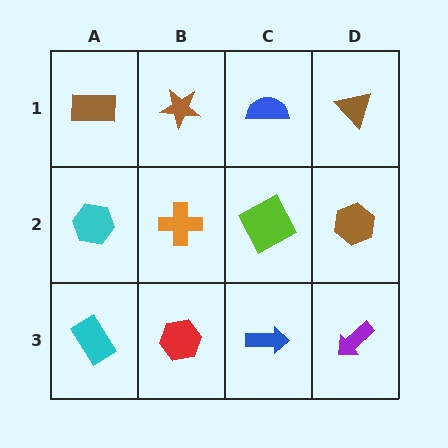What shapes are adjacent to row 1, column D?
A brown hexagon (row 2, column D), a blue semicircle (row 1, column C).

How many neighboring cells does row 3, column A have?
2.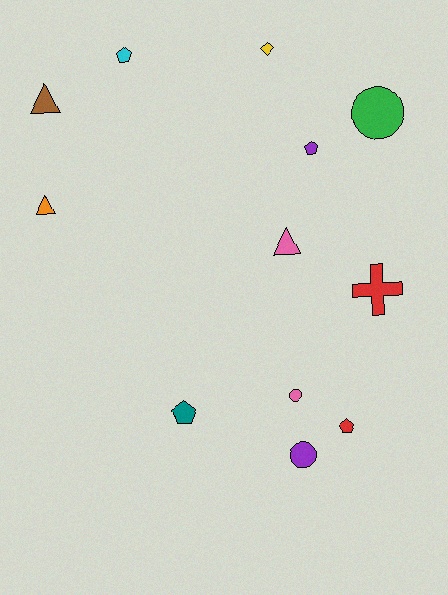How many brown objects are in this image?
There is 1 brown object.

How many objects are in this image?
There are 12 objects.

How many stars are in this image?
There are no stars.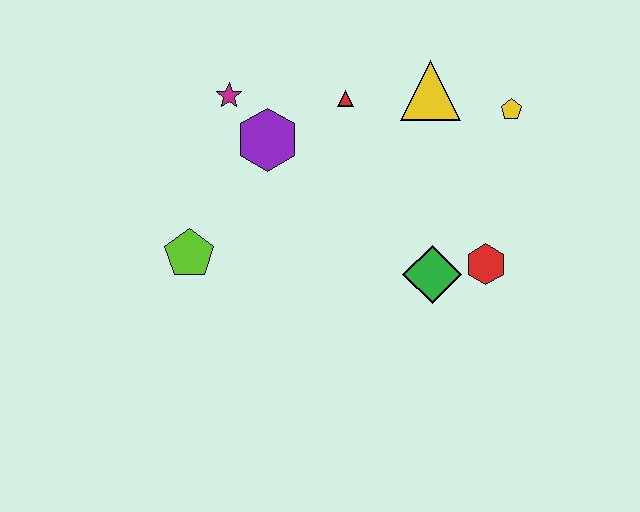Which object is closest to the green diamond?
The red hexagon is closest to the green diamond.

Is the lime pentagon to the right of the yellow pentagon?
No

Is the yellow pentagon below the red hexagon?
No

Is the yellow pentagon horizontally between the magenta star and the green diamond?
No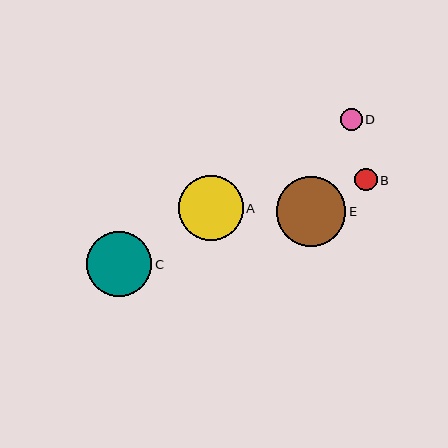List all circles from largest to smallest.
From largest to smallest: E, C, A, B, D.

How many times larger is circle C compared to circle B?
Circle C is approximately 2.9 times the size of circle B.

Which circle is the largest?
Circle E is the largest with a size of approximately 70 pixels.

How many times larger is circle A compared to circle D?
Circle A is approximately 3.0 times the size of circle D.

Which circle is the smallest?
Circle D is the smallest with a size of approximately 22 pixels.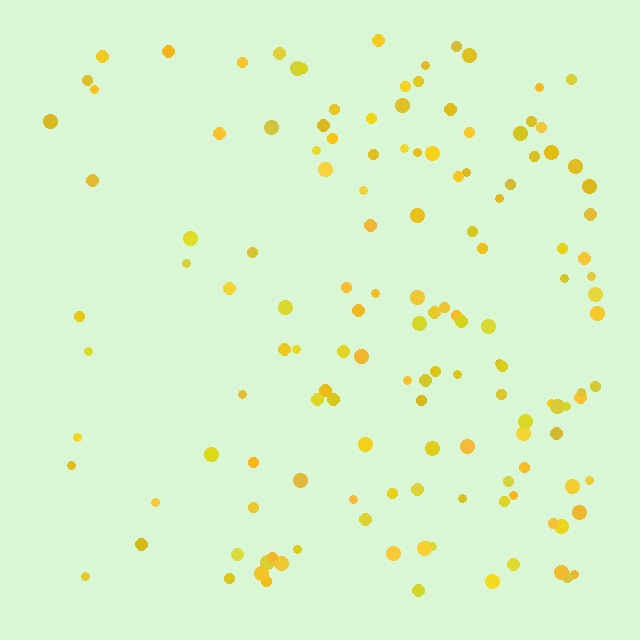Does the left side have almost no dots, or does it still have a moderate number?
Still a moderate number, just noticeably fewer than the right.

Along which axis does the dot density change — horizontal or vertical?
Horizontal.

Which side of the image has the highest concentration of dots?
The right.